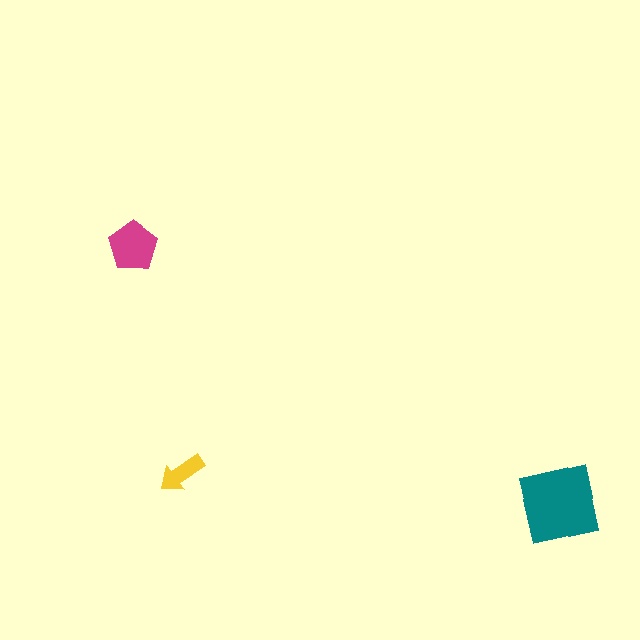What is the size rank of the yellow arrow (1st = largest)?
3rd.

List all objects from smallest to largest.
The yellow arrow, the magenta pentagon, the teal square.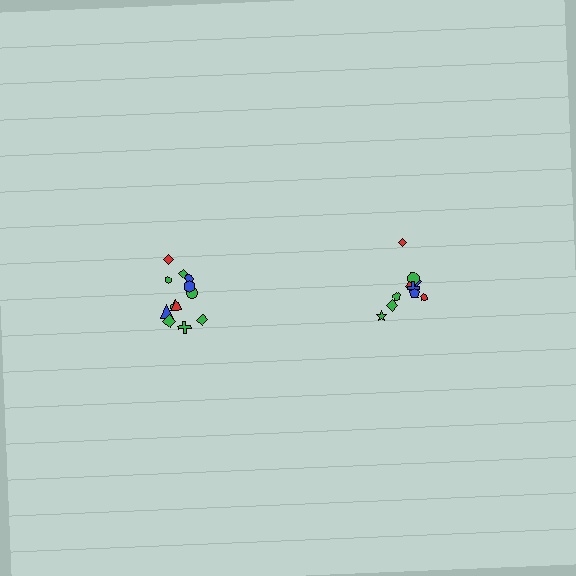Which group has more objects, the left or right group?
The left group.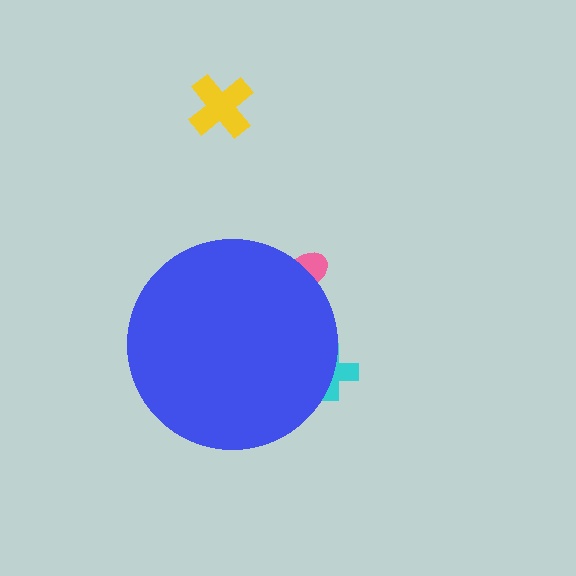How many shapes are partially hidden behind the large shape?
2 shapes are partially hidden.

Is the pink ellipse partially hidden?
Yes, the pink ellipse is partially hidden behind the blue circle.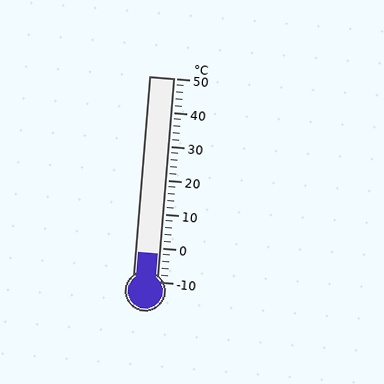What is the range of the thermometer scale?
The thermometer scale ranges from -10°C to 50°C.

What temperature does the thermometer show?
The thermometer shows approximately -2°C.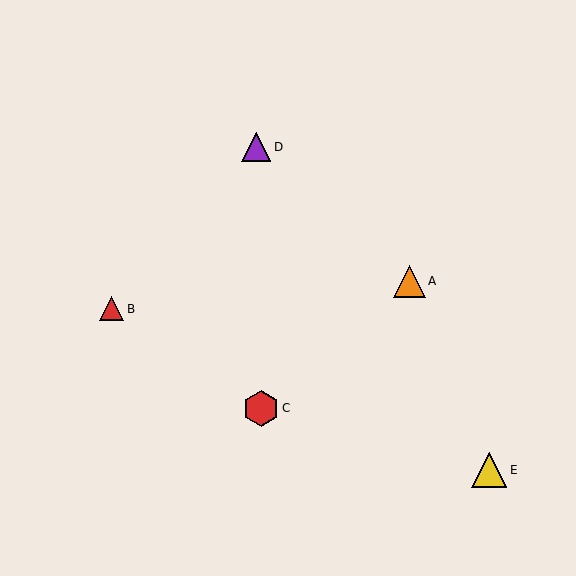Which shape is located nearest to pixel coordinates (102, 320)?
The red triangle (labeled B) at (112, 309) is nearest to that location.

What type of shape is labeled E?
Shape E is a yellow triangle.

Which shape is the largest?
The red hexagon (labeled C) is the largest.